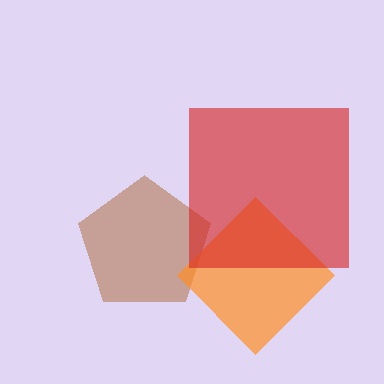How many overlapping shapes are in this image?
There are 3 overlapping shapes in the image.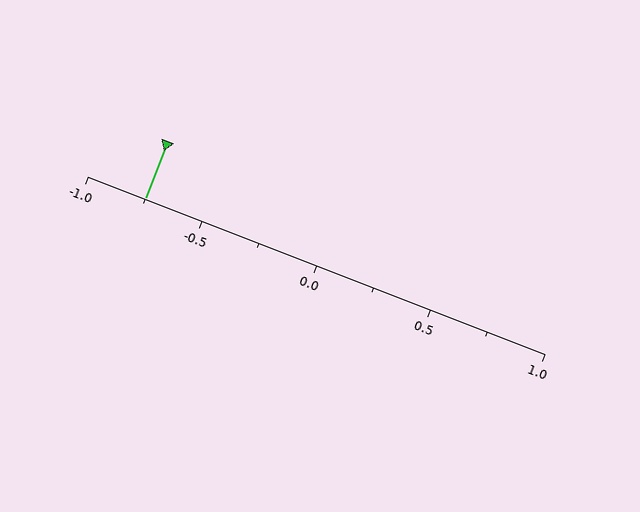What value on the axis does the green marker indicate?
The marker indicates approximately -0.75.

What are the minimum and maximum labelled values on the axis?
The axis runs from -1.0 to 1.0.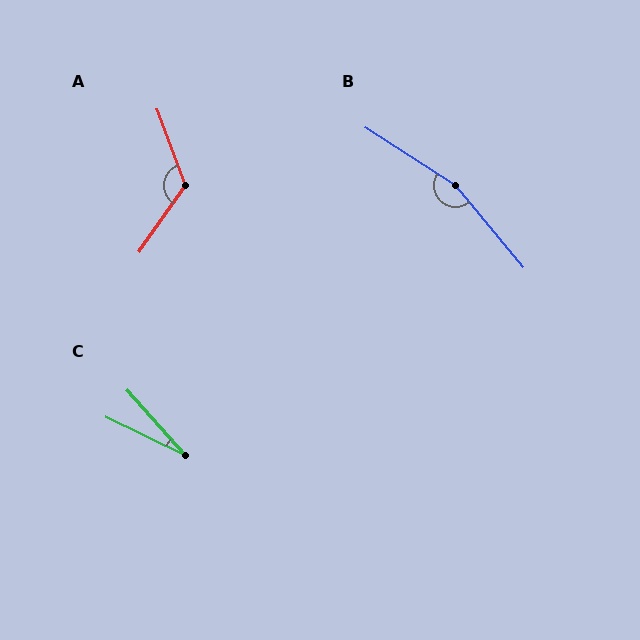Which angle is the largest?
B, at approximately 162 degrees.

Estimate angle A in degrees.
Approximately 125 degrees.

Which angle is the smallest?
C, at approximately 22 degrees.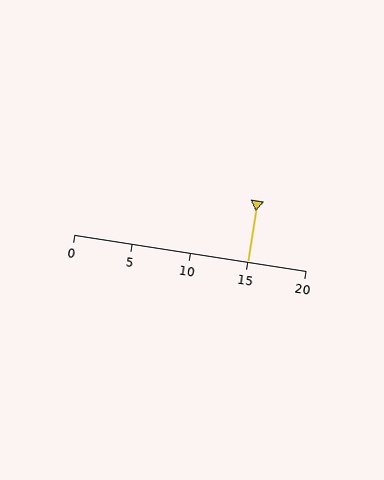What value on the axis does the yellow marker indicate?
The marker indicates approximately 15.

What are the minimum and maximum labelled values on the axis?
The axis runs from 0 to 20.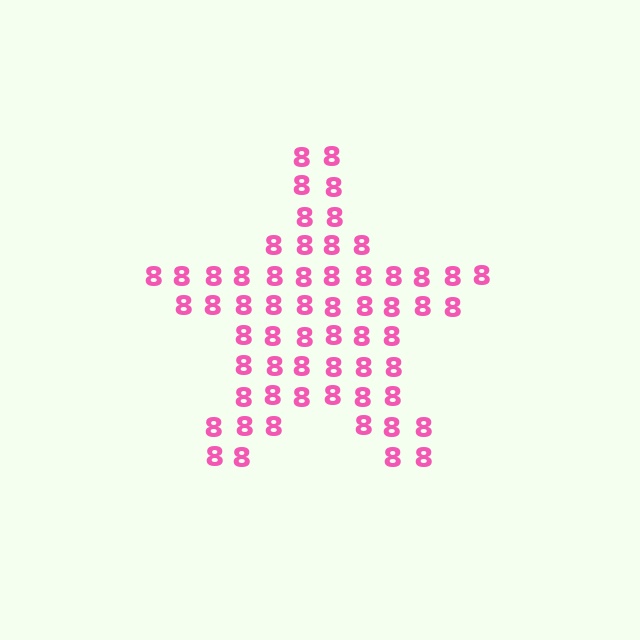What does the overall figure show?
The overall figure shows a star.